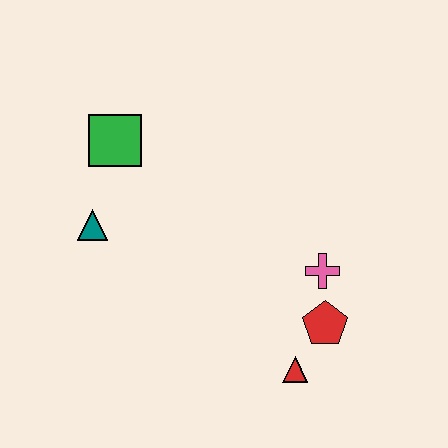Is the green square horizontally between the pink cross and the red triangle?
No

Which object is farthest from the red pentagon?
The green square is farthest from the red pentagon.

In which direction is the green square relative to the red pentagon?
The green square is to the left of the red pentagon.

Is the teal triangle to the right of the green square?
No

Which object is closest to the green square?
The teal triangle is closest to the green square.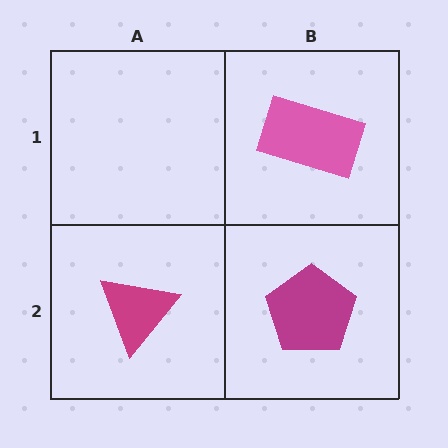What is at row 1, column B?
A pink rectangle.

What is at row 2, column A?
A magenta triangle.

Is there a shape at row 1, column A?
No, that cell is empty.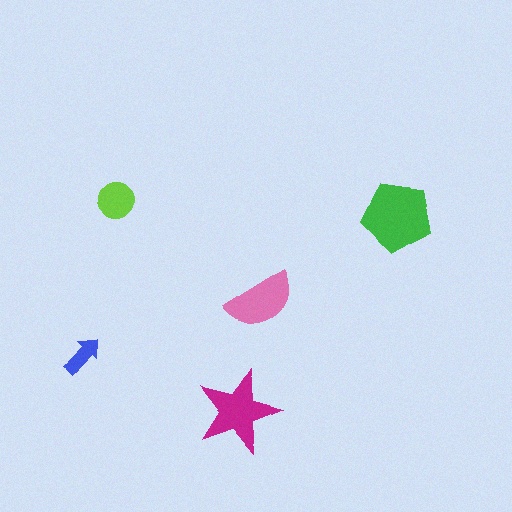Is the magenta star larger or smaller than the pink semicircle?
Larger.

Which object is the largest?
The green pentagon.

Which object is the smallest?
The blue arrow.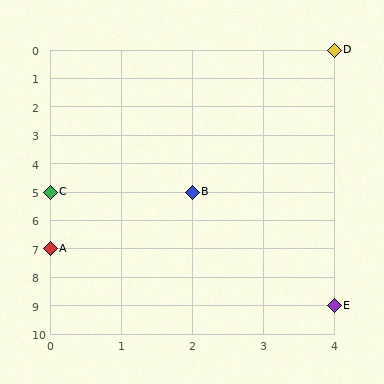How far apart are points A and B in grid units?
Points A and B are 2 columns and 2 rows apart (about 2.8 grid units diagonally).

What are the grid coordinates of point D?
Point D is at grid coordinates (4, 0).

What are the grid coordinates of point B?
Point B is at grid coordinates (2, 5).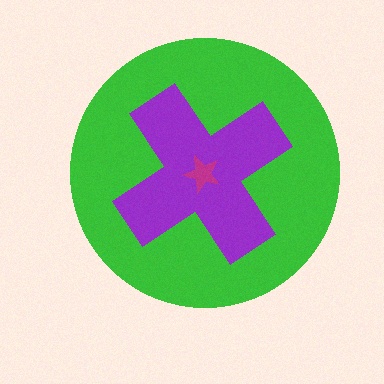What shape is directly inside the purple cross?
The magenta star.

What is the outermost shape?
The green circle.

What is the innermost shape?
The magenta star.